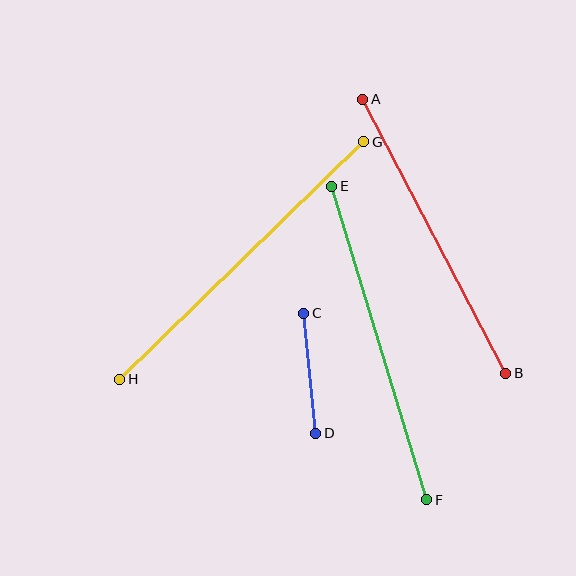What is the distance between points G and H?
The distance is approximately 340 pixels.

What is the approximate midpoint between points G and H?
The midpoint is at approximately (242, 260) pixels.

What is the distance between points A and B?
The distance is approximately 309 pixels.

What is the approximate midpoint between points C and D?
The midpoint is at approximately (310, 373) pixels.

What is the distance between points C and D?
The distance is approximately 121 pixels.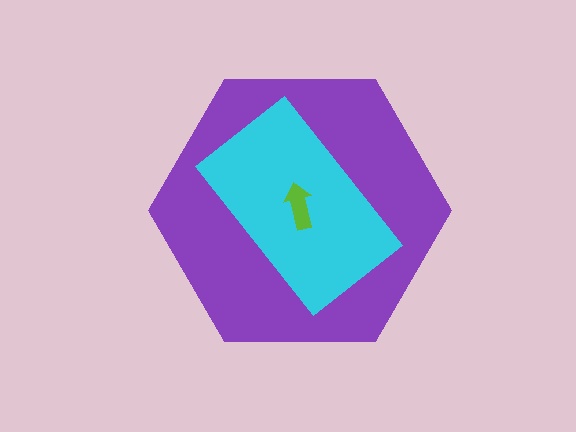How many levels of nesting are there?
3.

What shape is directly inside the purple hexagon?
The cyan rectangle.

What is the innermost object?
The lime arrow.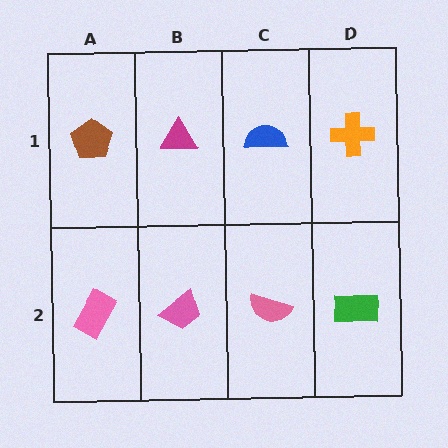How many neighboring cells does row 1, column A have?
2.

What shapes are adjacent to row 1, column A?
A pink rectangle (row 2, column A), a magenta triangle (row 1, column B).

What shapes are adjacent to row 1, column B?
A pink trapezoid (row 2, column B), a brown pentagon (row 1, column A), a blue semicircle (row 1, column C).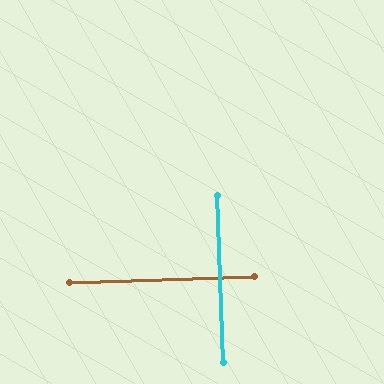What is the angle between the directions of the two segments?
Approximately 90 degrees.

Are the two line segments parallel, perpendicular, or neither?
Perpendicular — they meet at approximately 90°.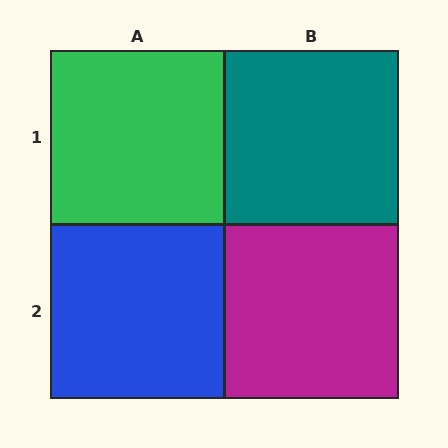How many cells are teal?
1 cell is teal.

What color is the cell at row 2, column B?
Magenta.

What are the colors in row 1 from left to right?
Green, teal.